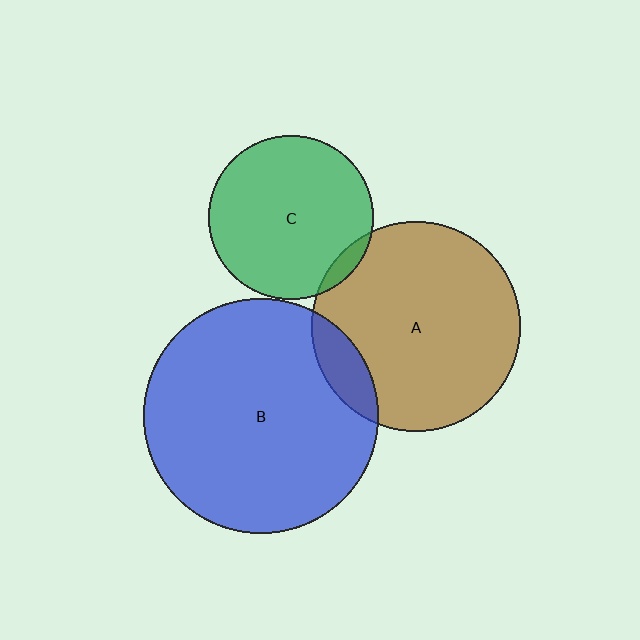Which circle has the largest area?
Circle B (blue).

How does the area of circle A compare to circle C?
Approximately 1.6 times.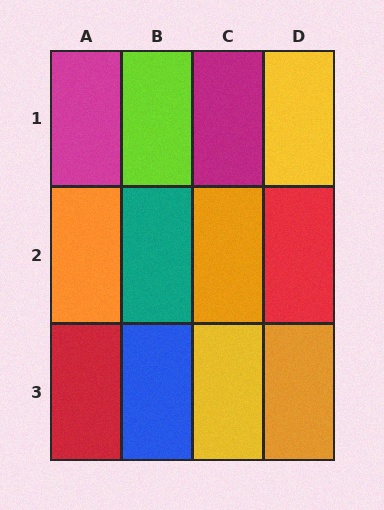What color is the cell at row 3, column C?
Yellow.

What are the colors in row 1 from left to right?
Magenta, lime, magenta, yellow.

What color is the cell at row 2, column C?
Orange.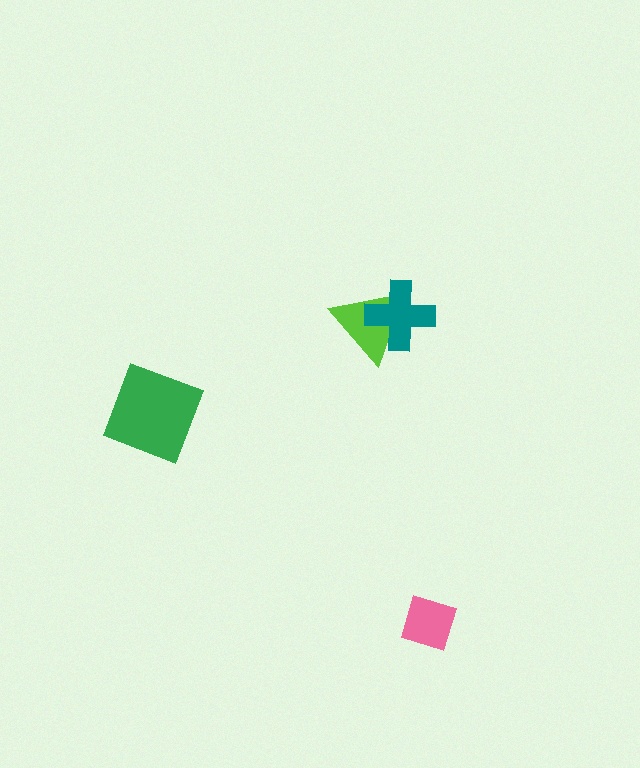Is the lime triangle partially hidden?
Yes, it is partially covered by another shape.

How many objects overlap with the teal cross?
1 object overlaps with the teal cross.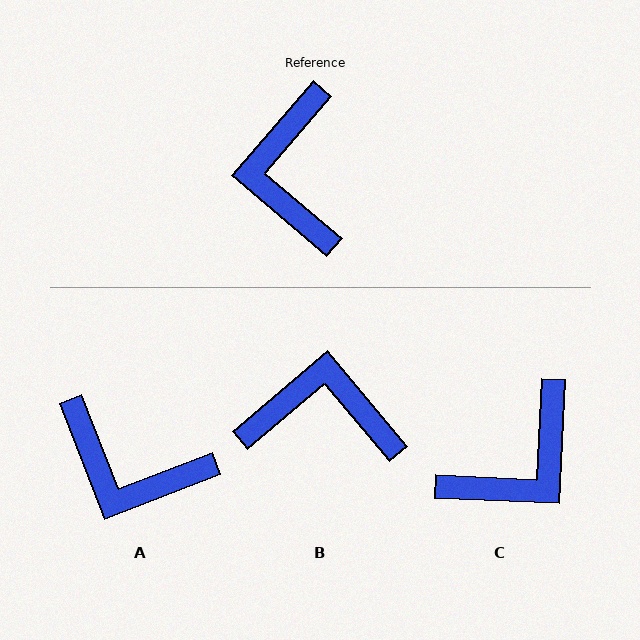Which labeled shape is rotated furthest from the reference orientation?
C, about 128 degrees away.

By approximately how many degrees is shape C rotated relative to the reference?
Approximately 128 degrees counter-clockwise.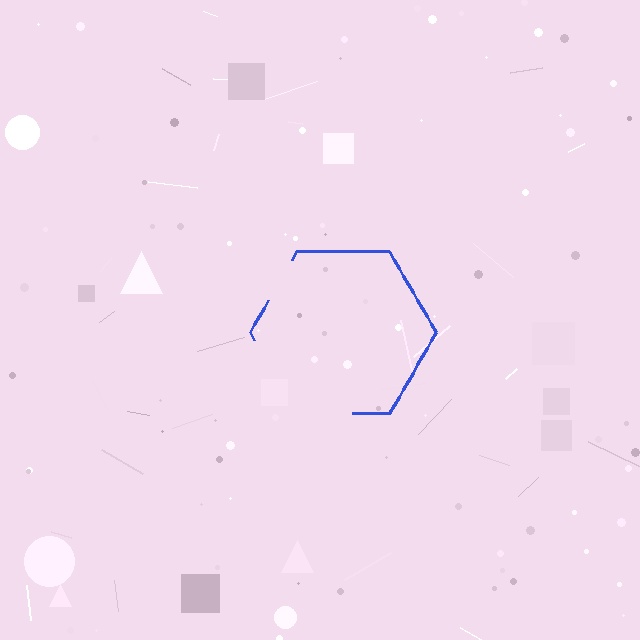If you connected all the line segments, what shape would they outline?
They would outline a hexagon.